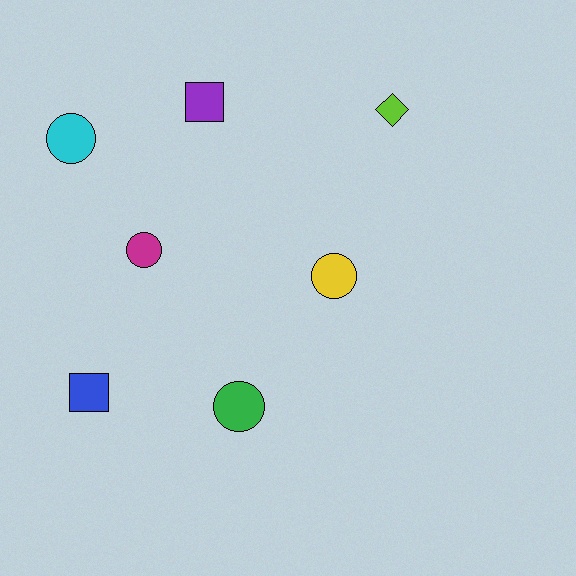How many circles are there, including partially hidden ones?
There are 4 circles.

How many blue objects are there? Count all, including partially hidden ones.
There is 1 blue object.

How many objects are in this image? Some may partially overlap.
There are 7 objects.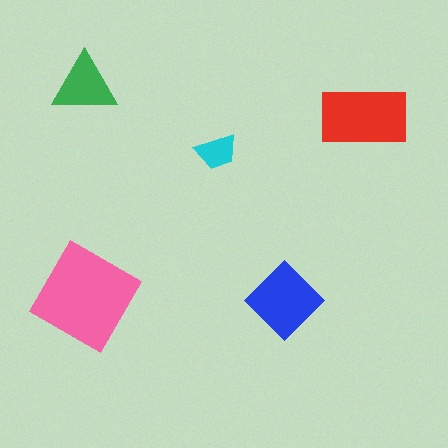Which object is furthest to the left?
The green triangle is leftmost.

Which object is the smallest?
The cyan trapezoid.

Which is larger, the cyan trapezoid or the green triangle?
The green triangle.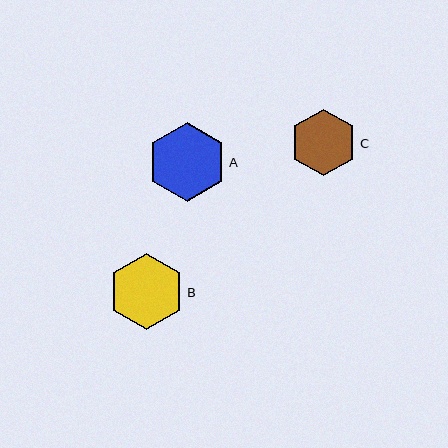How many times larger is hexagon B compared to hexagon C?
Hexagon B is approximately 1.1 times the size of hexagon C.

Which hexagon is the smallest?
Hexagon C is the smallest with a size of approximately 67 pixels.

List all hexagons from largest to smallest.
From largest to smallest: A, B, C.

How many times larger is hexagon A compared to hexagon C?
Hexagon A is approximately 1.2 times the size of hexagon C.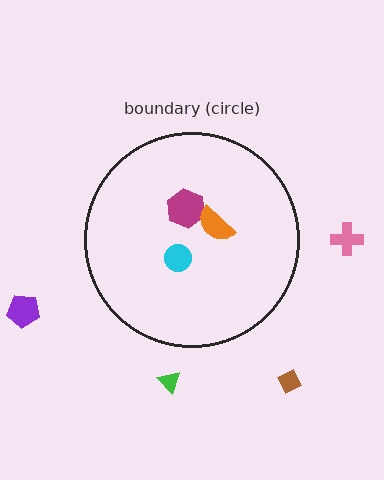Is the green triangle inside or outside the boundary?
Outside.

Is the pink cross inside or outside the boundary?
Outside.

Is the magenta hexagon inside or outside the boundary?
Inside.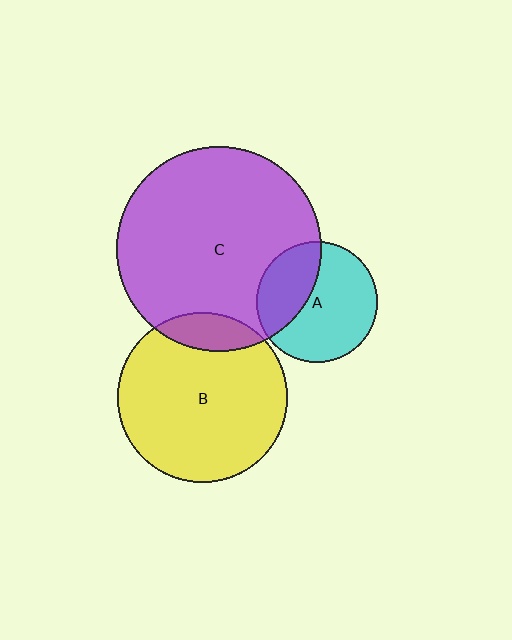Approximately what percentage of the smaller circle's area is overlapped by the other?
Approximately 35%.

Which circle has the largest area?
Circle C (purple).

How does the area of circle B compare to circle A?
Approximately 2.0 times.